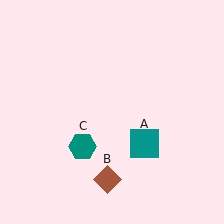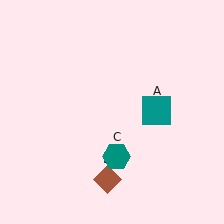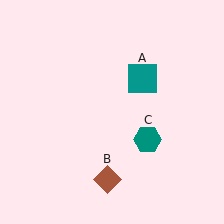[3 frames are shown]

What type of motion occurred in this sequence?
The teal square (object A), teal hexagon (object C) rotated counterclockwise around the center of the scene.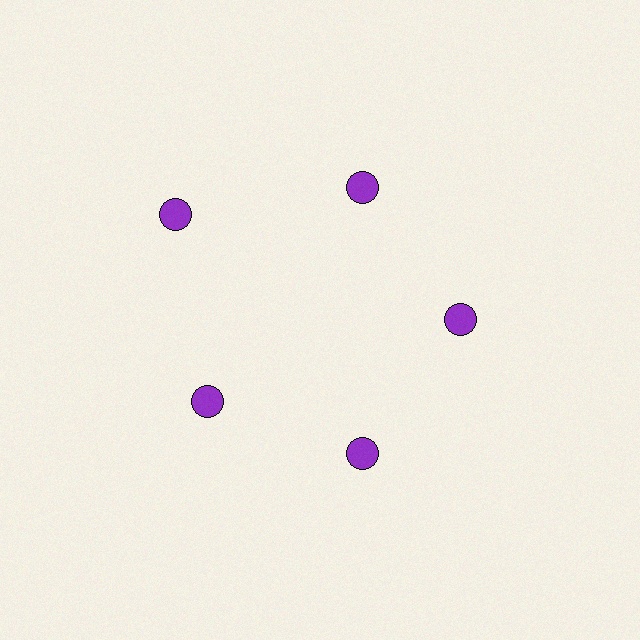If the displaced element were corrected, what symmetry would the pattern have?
It would have 5-fold rotational symmetry — the pattern would map onto itself every 72 degrees.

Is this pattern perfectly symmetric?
No. The 5 purple circles are arranged in a ring, but one element near the 10 o'clock position is pushed outward from the center, breaking the 5-fold rotational symmetry.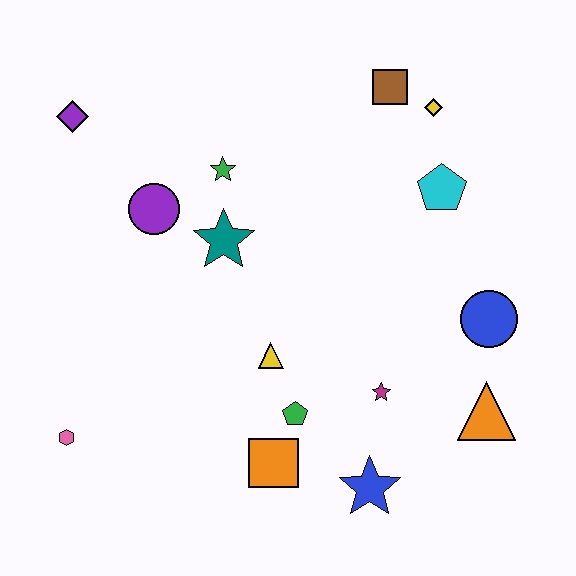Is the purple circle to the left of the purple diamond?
No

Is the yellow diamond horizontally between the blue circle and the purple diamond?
Yes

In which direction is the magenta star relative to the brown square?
The magenta star is below the brown square.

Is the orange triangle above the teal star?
No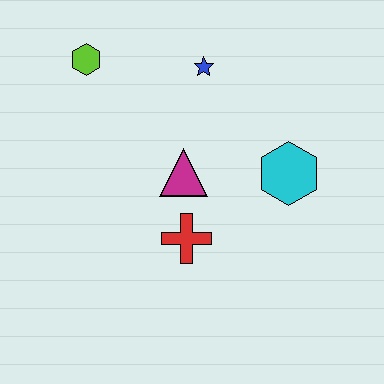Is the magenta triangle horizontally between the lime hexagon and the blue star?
Yes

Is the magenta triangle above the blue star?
No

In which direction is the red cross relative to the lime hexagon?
The red cross is below the lime hexagon.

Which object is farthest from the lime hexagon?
The cyan hexagon is farthest from the lime hexagon.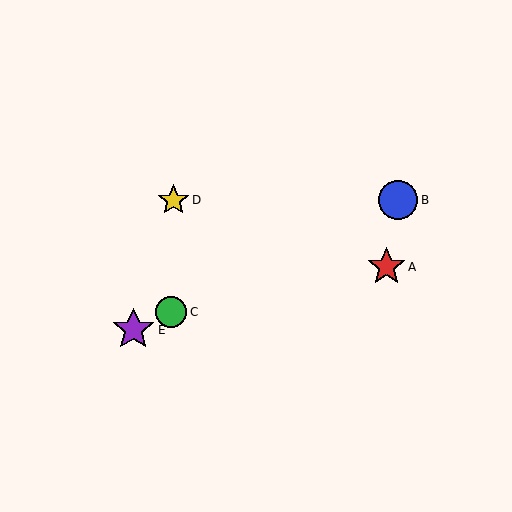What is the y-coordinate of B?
Object B is at y≈200.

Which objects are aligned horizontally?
Objects B, D are aligned horizontally.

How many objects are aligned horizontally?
2 objects (B, D) are aligned horizontally.